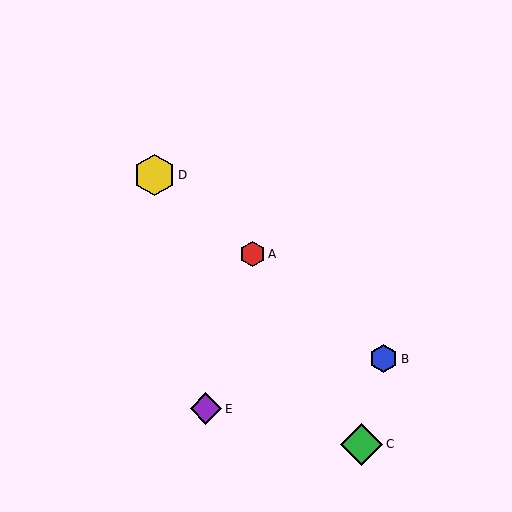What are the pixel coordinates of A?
Object A is at (253, 254).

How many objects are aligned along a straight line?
3 objects (A, B, D) are aligned along a straight line.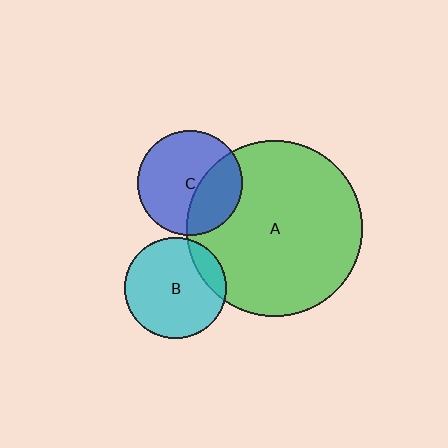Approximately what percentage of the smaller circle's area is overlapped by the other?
Approximately 35%.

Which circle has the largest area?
Circle A (green).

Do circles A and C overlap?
Yes.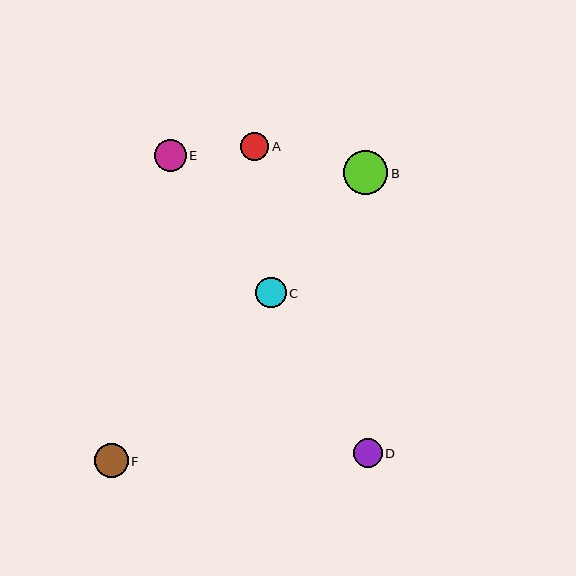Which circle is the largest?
Circle B is the largest with a size of approximately 44 pixels.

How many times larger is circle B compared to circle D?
Circle B is approximately 1.6 times the size of circle D.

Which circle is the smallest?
Circle A is the smallest with a size of approximately 28 pixels.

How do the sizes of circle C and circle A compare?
Circle C and circle A are approximately the same size.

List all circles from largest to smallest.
From largest to smallest: B, F, E, C, D, A.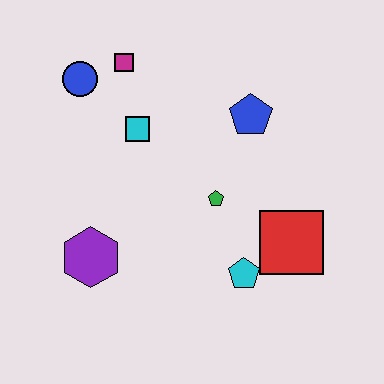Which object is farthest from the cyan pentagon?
The blue circle is farthest from the cyan pentagon.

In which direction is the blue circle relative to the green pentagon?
The blue circle is to the left of the green pentagon.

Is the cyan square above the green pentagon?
Yes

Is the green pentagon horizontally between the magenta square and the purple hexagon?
No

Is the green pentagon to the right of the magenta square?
Yes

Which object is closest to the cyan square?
The magenta square is closest to the cyan square.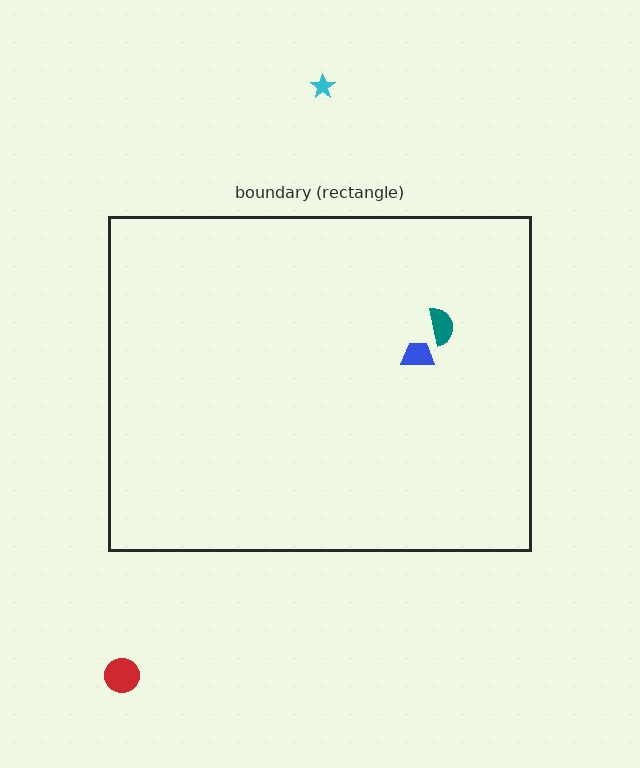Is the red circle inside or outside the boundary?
Outside.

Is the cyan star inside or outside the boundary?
Outside.